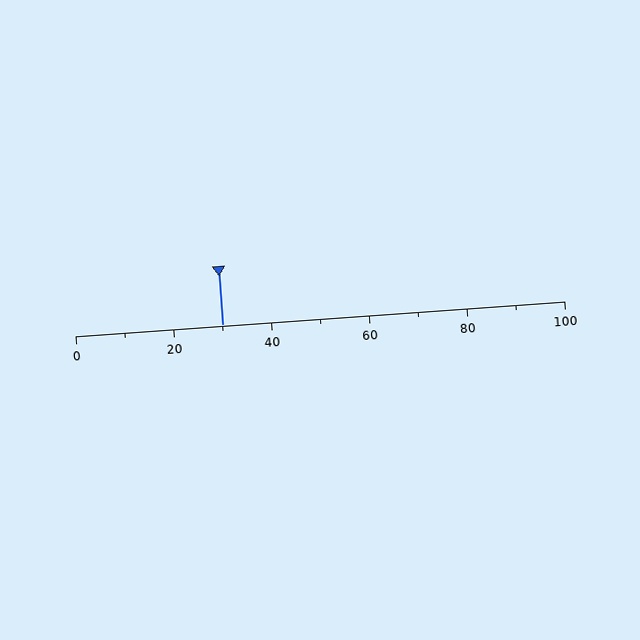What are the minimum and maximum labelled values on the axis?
The axis runs from 0 to 100.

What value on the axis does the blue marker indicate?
The marker indicates approximately 30.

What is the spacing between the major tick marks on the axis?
The major ticks are spaced 20 apart.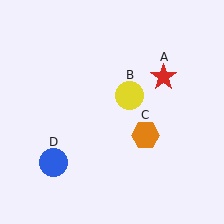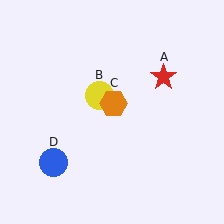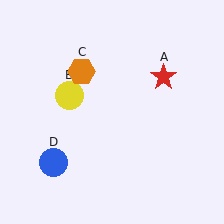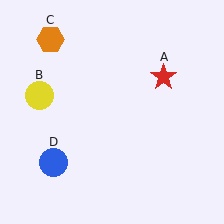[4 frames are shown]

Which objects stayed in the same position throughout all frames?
Red star (object A) and blue circle (object D) remained stationary.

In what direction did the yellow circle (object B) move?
The yellow circle (object B) moved left.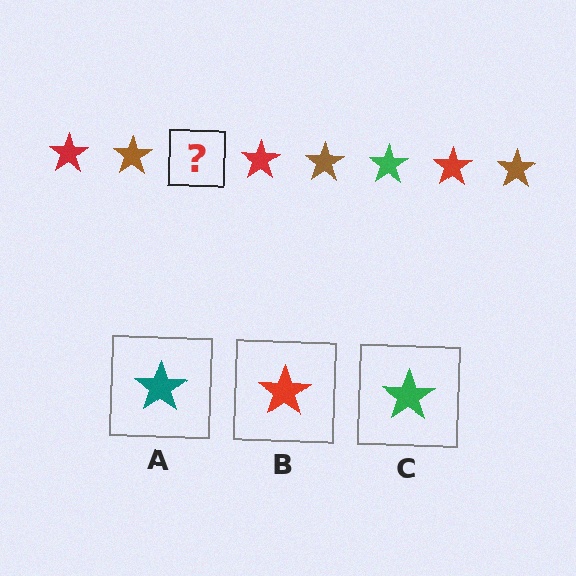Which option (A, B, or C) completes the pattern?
C.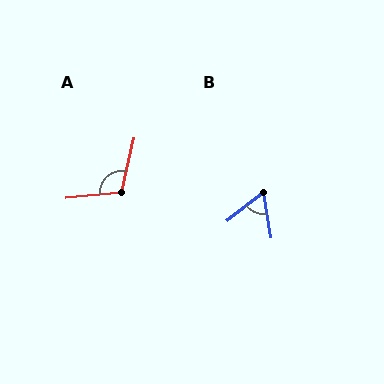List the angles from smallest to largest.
B (61°), A (108°).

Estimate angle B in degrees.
Approximately 61 degrees.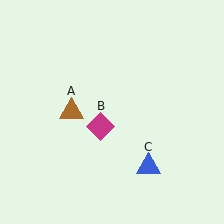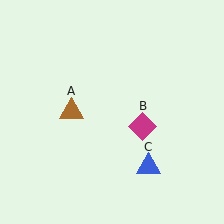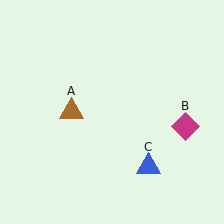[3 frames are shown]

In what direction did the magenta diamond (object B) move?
The magenta diamond (object B) moved right.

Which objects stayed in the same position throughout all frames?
Brown triangle (object A) and blue triangle (object C) remained stationary.